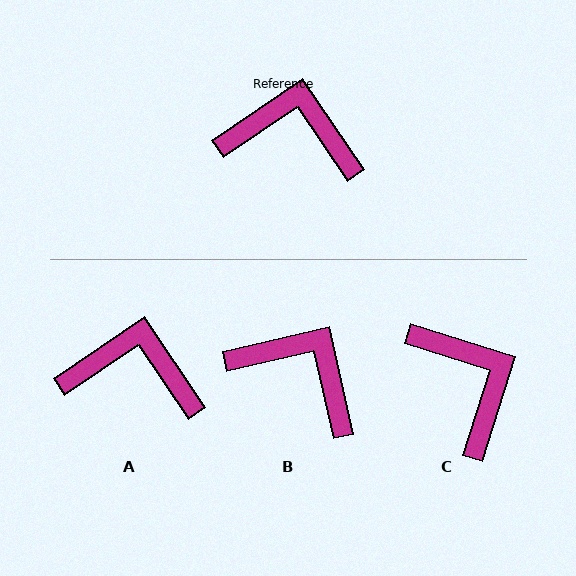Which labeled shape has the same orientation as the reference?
A.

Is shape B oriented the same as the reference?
No, it is off by about 21 degrees.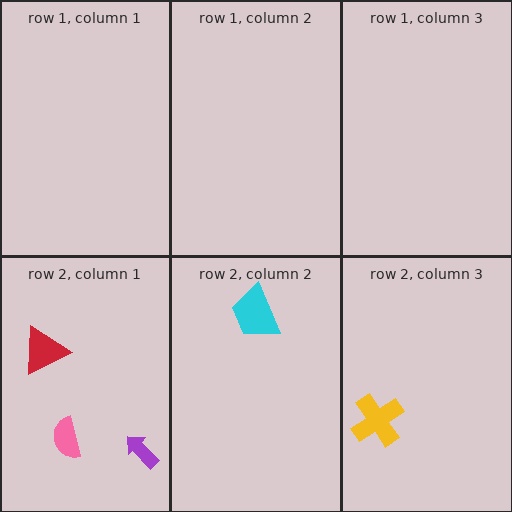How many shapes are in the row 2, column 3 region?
1.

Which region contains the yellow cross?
The row 2, column 3 region.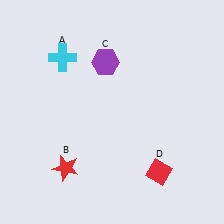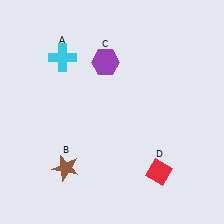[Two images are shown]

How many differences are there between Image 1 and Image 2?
There is 1 difference between the two images.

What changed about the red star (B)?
In Image 1, B is red. In Image 2, it changed to brown.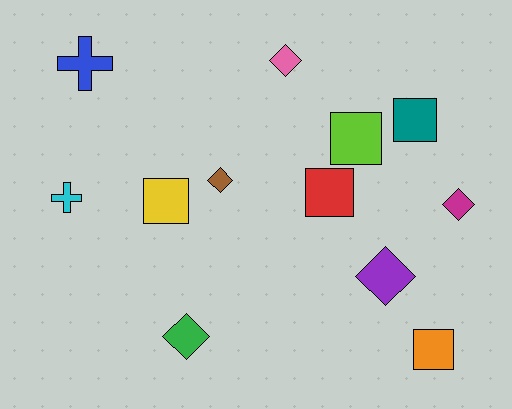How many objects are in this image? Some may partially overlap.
There are 12 objects.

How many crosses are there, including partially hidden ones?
There are 2 crosses.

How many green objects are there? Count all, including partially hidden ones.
There is 1 green object.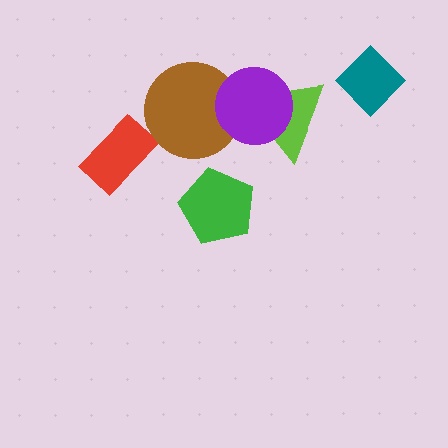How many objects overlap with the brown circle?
1 object overlaps with the brown circle.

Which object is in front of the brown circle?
The purple circle is in front of the brown circle.